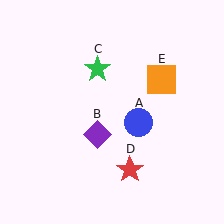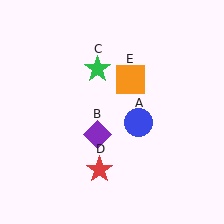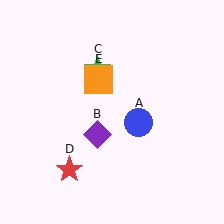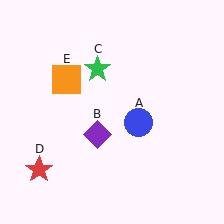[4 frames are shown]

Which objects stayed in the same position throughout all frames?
Blue circle (object A) and purple diamond (object B) and green star (object C) remained stationary.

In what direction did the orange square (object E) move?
The orange square (object E) moved left.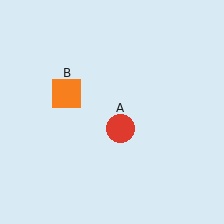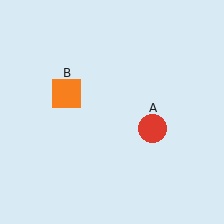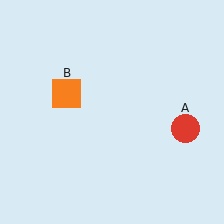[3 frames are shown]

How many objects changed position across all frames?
1 object changed position: red circle (object A).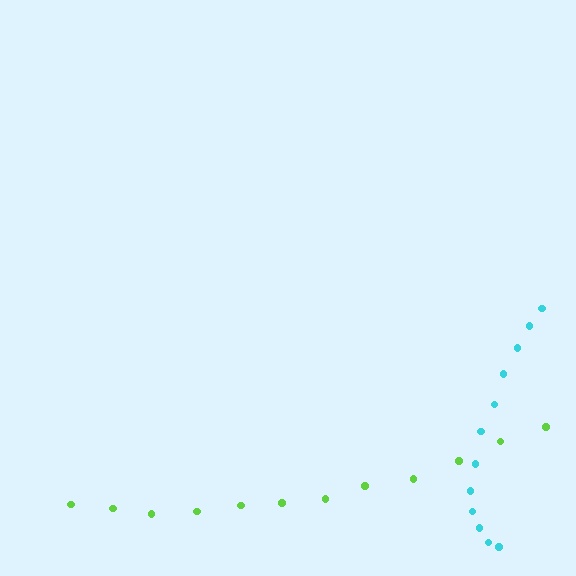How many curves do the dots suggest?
There are 2 distinct paths.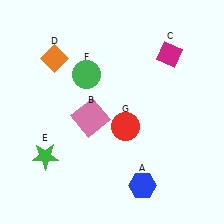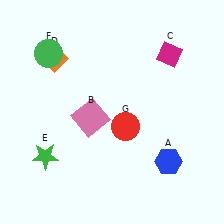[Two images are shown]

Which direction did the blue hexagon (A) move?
The blue hexagon (A) moved right.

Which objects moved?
The objects that moved are: the blue hexagon (A), the green circle (F).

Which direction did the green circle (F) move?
The green circle (F) moved left.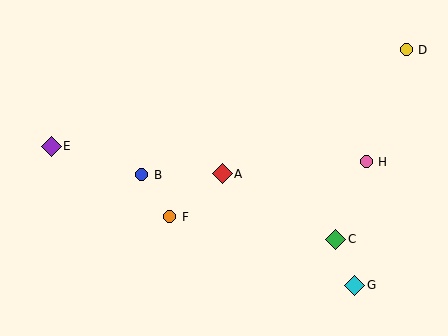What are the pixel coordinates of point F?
Point F is at (170, 217).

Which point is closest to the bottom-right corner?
Point G is closest to the bottom-right corner.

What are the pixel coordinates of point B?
Point B is at (142, 175).